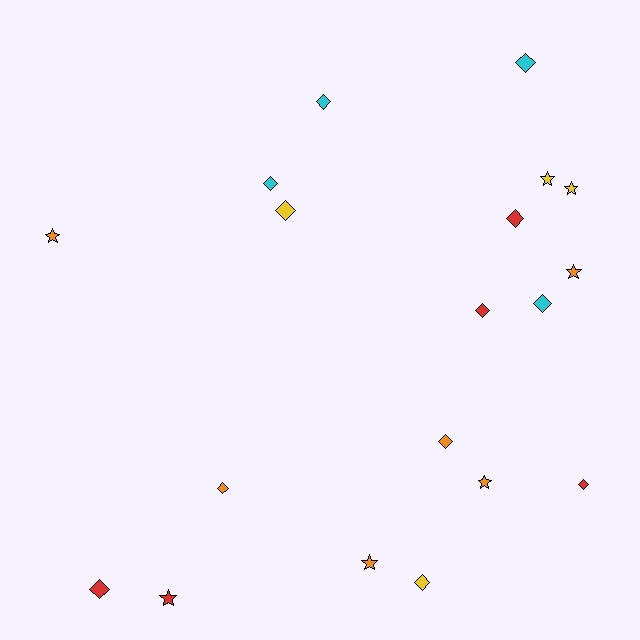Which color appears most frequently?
Orange, with 6 objects.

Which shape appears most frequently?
Diamond, with 12 objects.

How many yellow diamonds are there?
There are 2 yellow diamonds.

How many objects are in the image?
There are 19 objects.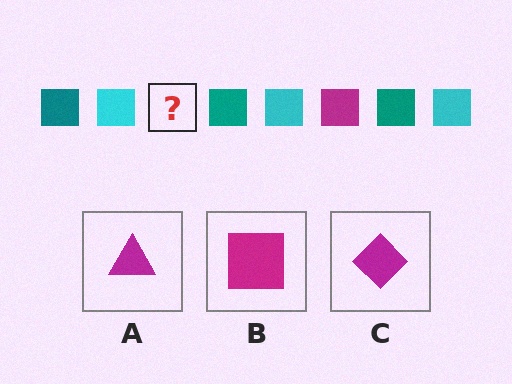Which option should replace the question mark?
Option B.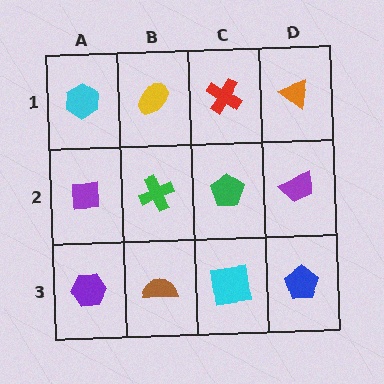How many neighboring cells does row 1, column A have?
2.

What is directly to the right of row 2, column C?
A purple trapezoid.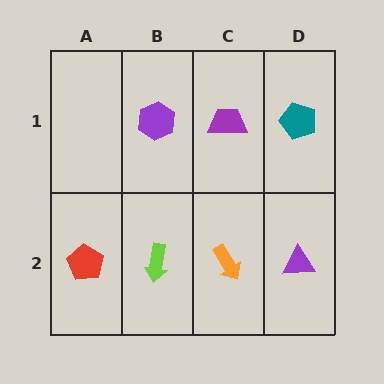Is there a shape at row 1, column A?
No, that cell is empty.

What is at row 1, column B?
A purple hexagon.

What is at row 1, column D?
A teal pentagon.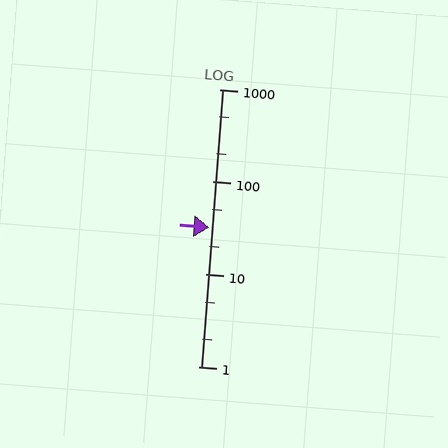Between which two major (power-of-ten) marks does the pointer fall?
The pointer is between 10 and 100.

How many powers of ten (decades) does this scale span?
The scale spans 3 decades, from 1 to 1000.